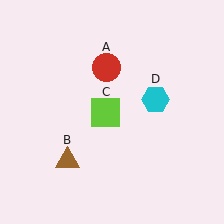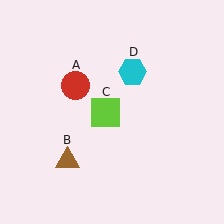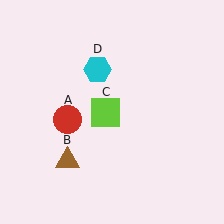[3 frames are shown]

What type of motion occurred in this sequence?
The red circle (object A), cyan hexagon (object D) rotated counterclockwise around the center of the scene.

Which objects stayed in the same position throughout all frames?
Brown triangle (object B) and lime square (object C) remained stationary.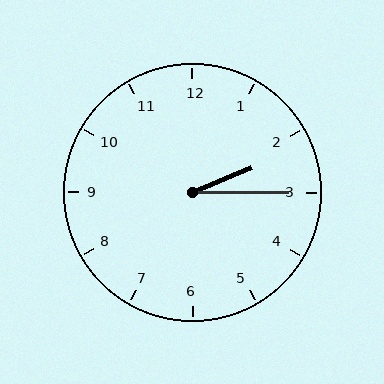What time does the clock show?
2:15.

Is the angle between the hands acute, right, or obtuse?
It is acute.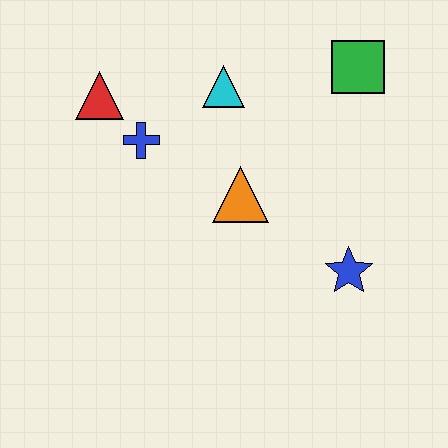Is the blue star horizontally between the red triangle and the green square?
Yes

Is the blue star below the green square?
Yes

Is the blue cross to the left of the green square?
Yes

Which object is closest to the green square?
The cyan triangle is closest to the green square.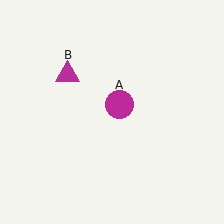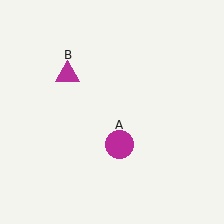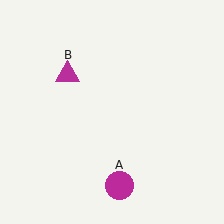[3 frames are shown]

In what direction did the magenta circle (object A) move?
The magenta circle (object A) moved down.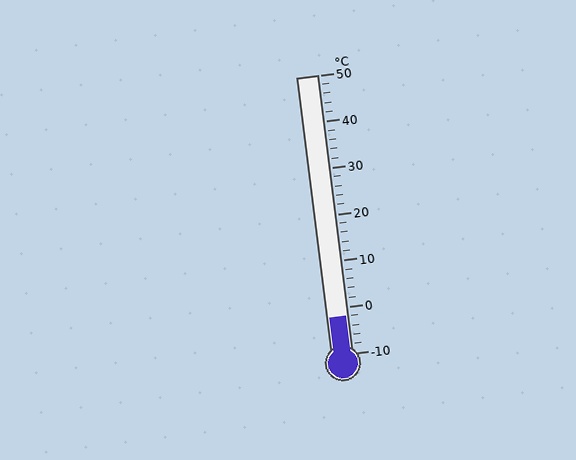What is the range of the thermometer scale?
The thermometer scale ranges from -10°C to 50°C.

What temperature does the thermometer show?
The thermometer shows approximately -2°C.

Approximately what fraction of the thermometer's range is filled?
The thermometer is filled to approximately 15% of its range.